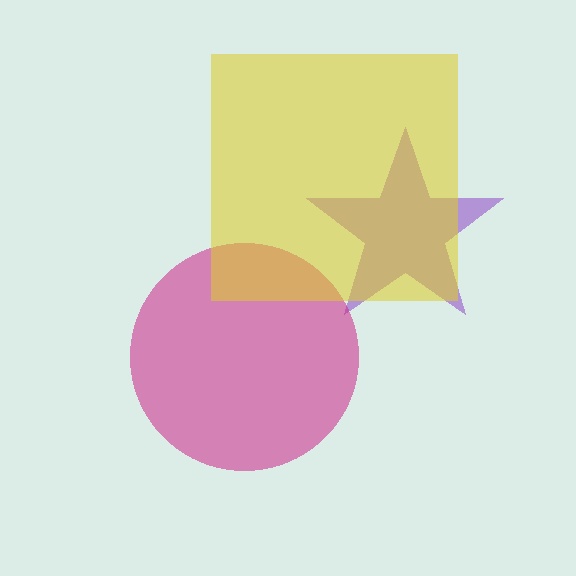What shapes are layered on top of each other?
The layered shapes are: a purple star, a magenta circle, a yellow square.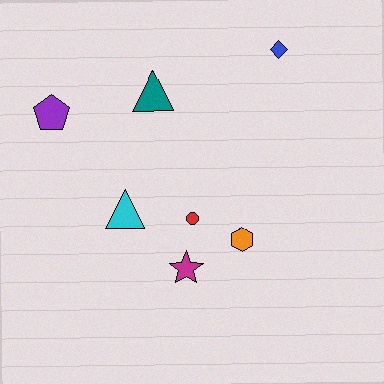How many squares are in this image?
There are no squares.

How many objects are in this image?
There are 7 objects.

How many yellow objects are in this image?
There are no yellow objects.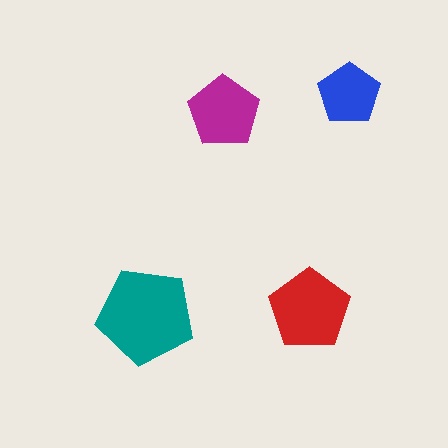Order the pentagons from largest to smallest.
the teal one, the red one, the magenta one, the blue one.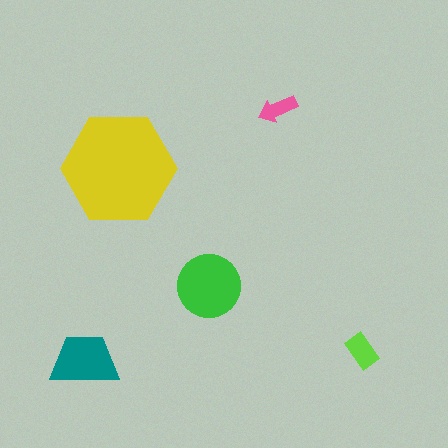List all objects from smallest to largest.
The pink arrow, the lime rectangle, the teal trapezoid, the green circle, the yellow hexagon.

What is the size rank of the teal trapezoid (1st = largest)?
3rd.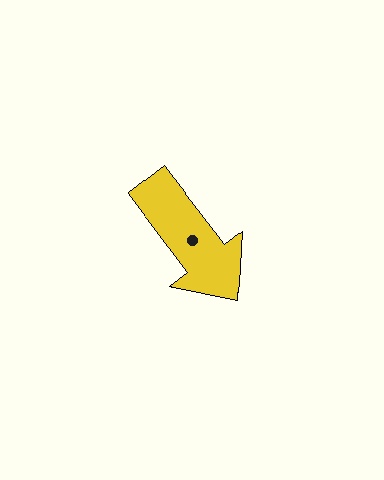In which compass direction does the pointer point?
Southeast.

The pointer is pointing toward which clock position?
Roughly 5 o'clock.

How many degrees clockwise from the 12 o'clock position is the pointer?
Approximately 142 degrees.